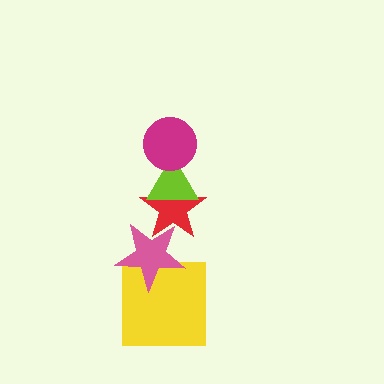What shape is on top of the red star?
The lime triangle is on top of the red star.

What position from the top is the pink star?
The pink star is 4th from the top.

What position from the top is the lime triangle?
The lime triangle is 2nd from the top.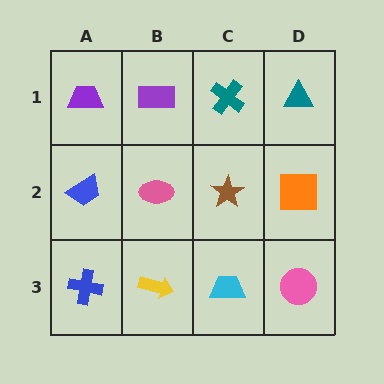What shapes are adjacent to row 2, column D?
A teal triangle (row 1, column D), a pink circle (row 3, column D), a brown star (row 2, column C).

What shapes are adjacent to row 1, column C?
A brown star (row 2, column C), a purple rectangle (row 1, column B), a teal triangle (row 1, column D).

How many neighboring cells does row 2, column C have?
4.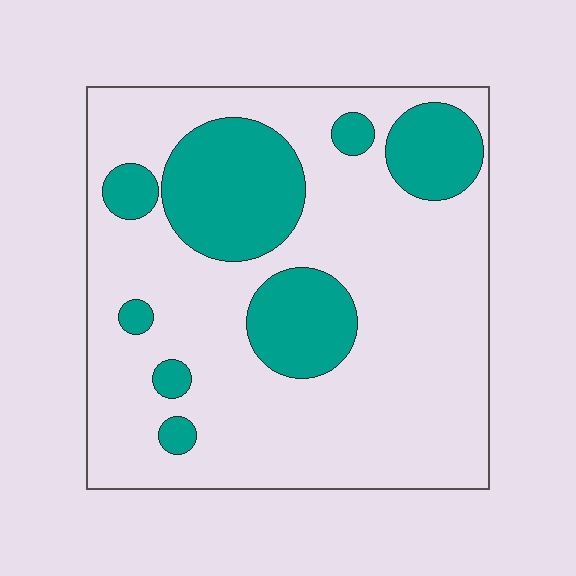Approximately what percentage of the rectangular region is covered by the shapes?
Approximately 25%.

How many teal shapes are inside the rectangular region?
8.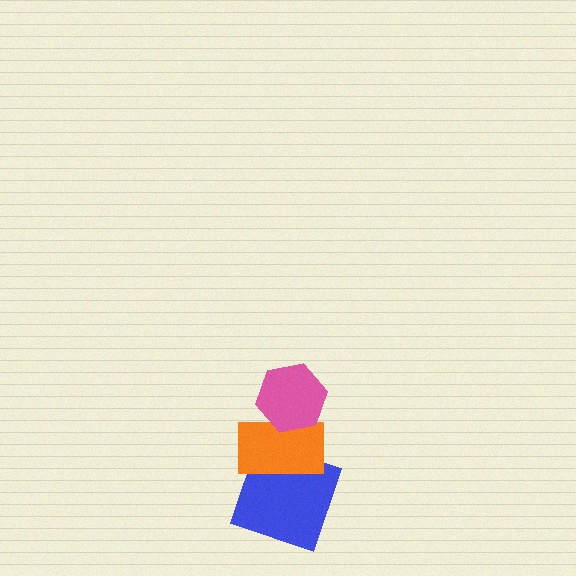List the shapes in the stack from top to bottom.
From top to bottom: the pink hexagon, the orange rectangle, the blue square.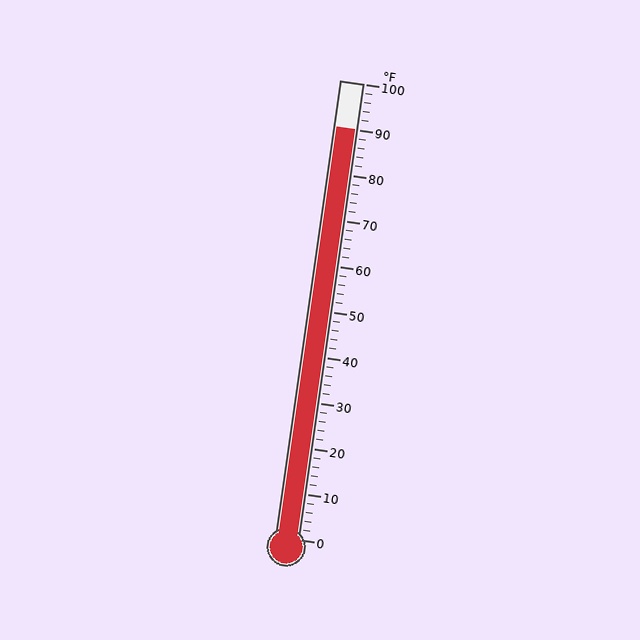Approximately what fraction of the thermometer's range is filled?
The thermometer is filled to approximately 90% of its range.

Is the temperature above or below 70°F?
The temperature is above 70°F.